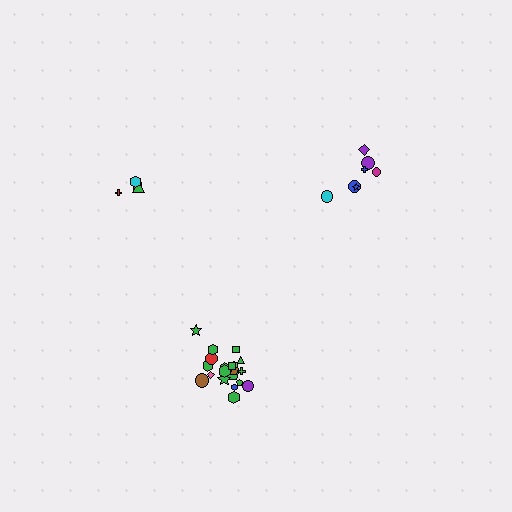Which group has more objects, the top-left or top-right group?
The top-right group.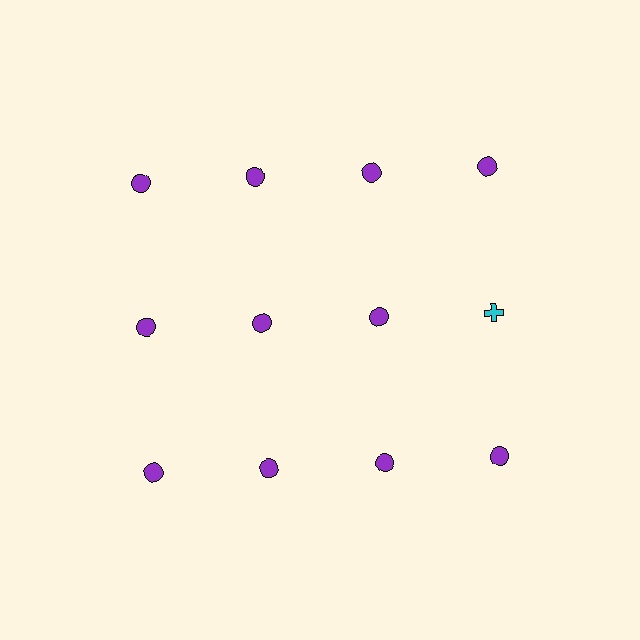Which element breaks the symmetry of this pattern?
The cyan cross in the second row, second from right column breaks the symmetry. All other shapes are purple circles.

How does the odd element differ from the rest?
It differs in both color (cyan instead of purple) and shape (cross instead of circle).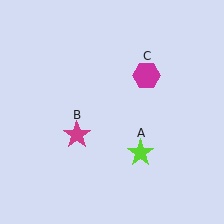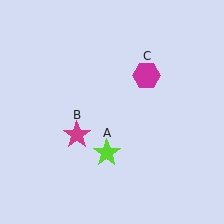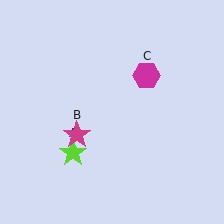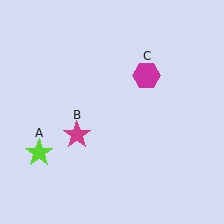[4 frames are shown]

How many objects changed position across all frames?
1 object changed position: lime star (object A).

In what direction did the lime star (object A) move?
The lime star (object A) moved left.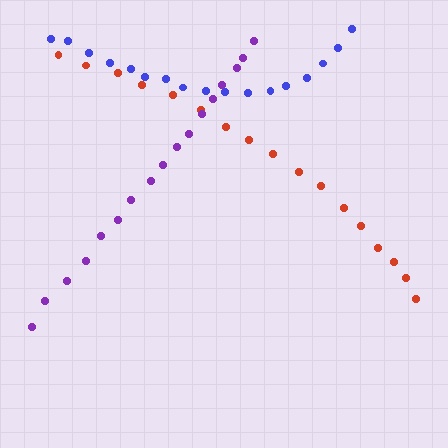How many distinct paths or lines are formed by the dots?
There are 3 distinct paths.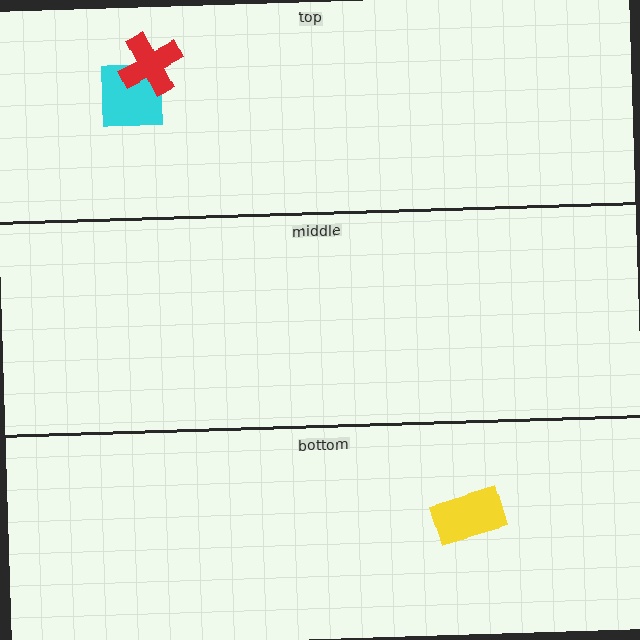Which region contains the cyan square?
The top region.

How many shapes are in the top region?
2.